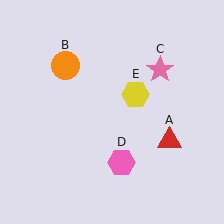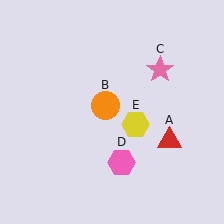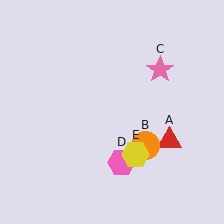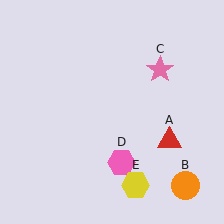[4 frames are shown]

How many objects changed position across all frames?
2 objects changed position: orange circle (object B), yellow hexagon (object E).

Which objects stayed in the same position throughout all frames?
Red triangle (object A) and pink star (object C) and pink hexagon (object D) remained stationary.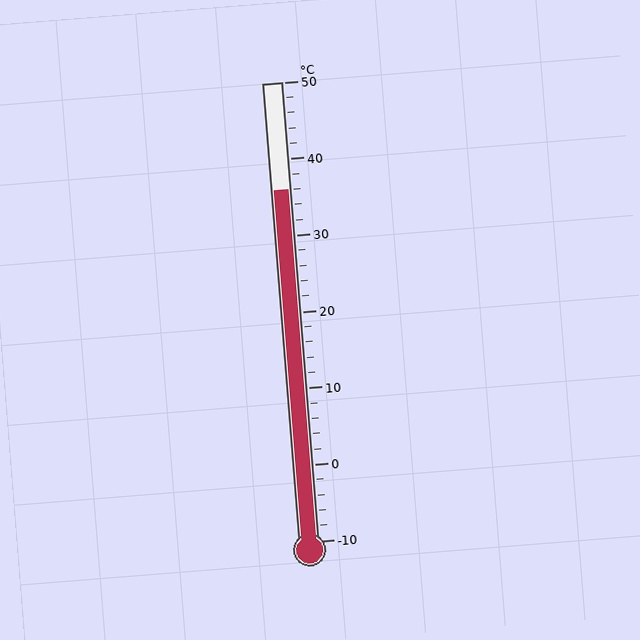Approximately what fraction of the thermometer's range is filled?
The thermometer is filled to approximately 75% of its range.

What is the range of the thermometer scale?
The thermometer scale ranges from -10°C to 50°C.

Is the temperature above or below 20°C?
The temperature is above 20°C.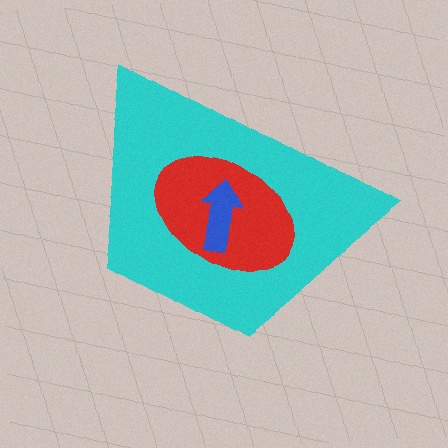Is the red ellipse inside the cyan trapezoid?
Yes.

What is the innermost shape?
The blue arrow.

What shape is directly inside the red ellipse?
The blue arrow.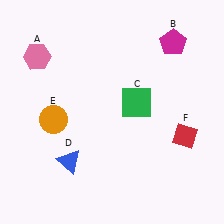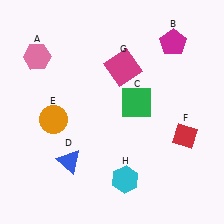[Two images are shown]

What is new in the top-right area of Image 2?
A magenta square (G) was added in the top-right area of Image 2.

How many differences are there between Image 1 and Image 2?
There are 2 differences between the two images.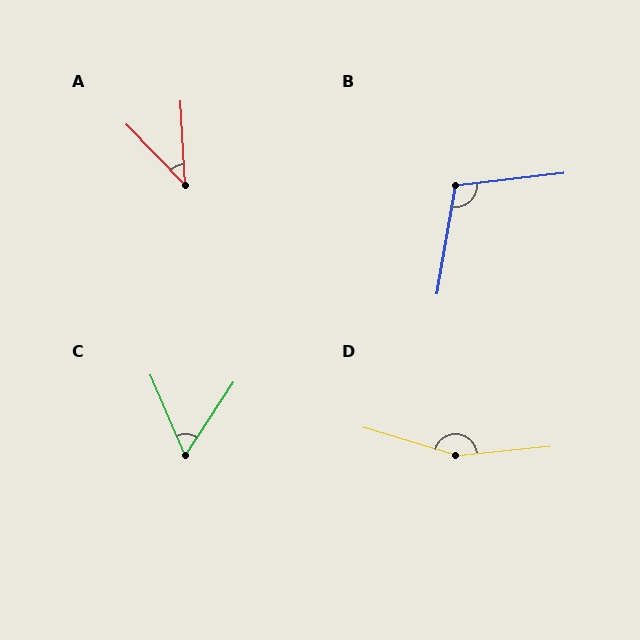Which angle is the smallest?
A, at approximately 41 degrees.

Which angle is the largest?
D, at approximately 157 degrees.